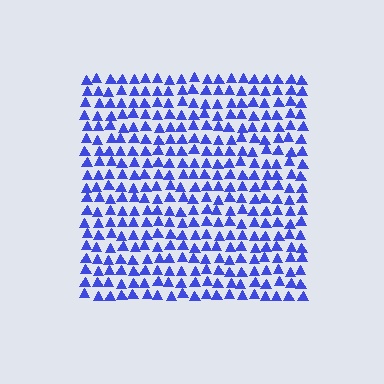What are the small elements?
The small elements are triangles.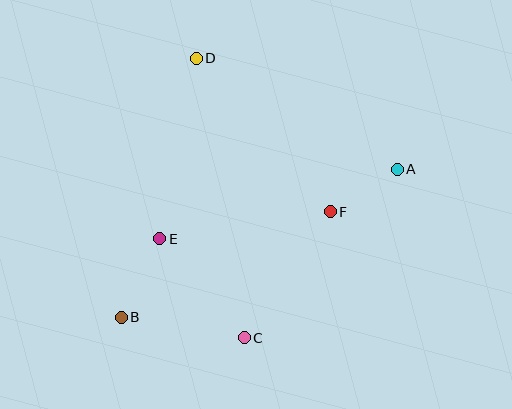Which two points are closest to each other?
Points A and F are closest to each other.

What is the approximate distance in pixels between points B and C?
The distance between B and C is approximately 125 pixels.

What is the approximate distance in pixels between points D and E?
The distance between D and E is approximately 184 pixels.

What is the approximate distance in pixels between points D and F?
The distance between D and F is approximately 203 pixels.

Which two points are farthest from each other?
Points A and B are farthest from each other.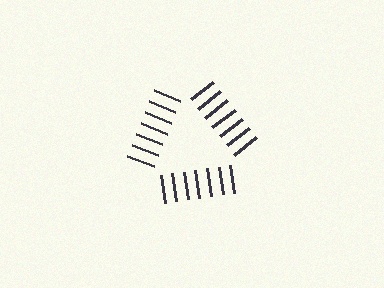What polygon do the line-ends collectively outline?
An illusory triangle — the line segments terminate on its edges but no continuous stroke is drawn.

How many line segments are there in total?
21 — 7 along each of the 3 edges.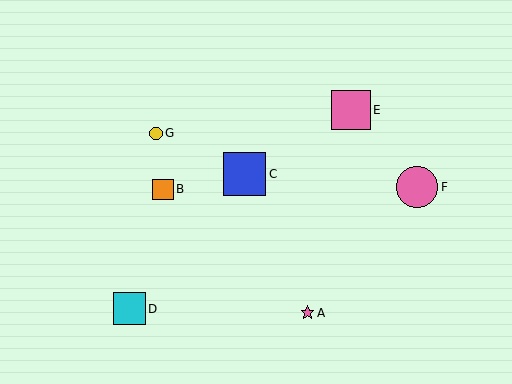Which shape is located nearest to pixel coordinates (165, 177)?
The orange square (labeled B) at (163, 189) is nearest to that location.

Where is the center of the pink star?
The center of the pink star is at (307, 313).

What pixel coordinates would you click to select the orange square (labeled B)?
Click at (163, 189) to select the orange square B.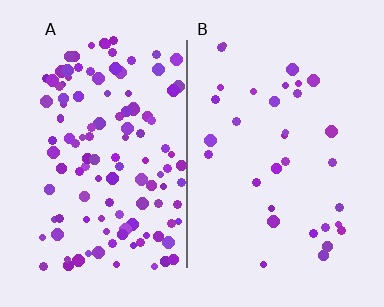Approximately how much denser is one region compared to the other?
Approximately 3.6× — region A over region B.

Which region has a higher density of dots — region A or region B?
A (the left).